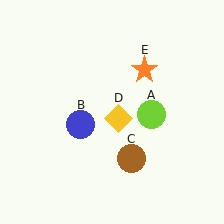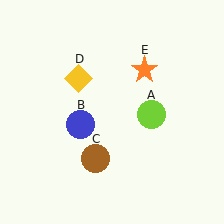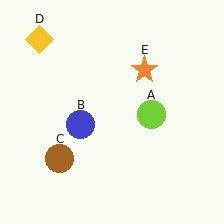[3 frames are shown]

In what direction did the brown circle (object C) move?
The brown circle (object C) moved left.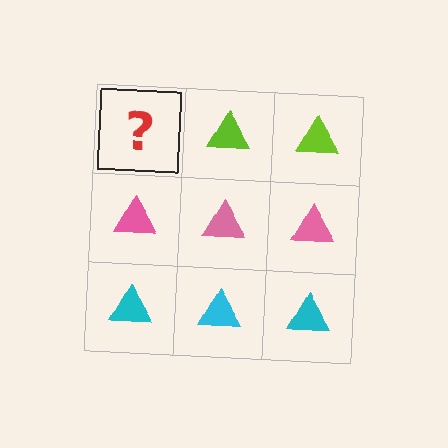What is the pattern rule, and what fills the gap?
The rule is that each row has a consistent color. The gap should be filled with a lime triangle.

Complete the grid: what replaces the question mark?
The question mark should be replaced with a lime triangle.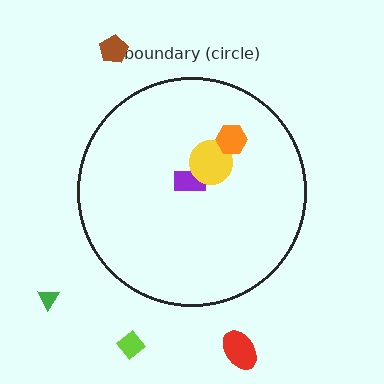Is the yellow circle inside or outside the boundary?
Inside.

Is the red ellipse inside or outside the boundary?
Outside.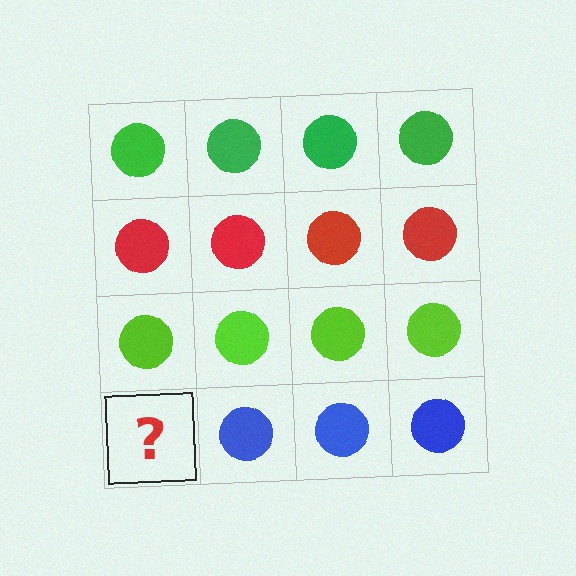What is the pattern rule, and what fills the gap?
The rule is that each row has a consistent color. The gap should be filled with a blue circle.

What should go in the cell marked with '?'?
The missing cell should contain a blue circle.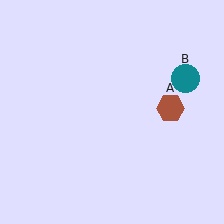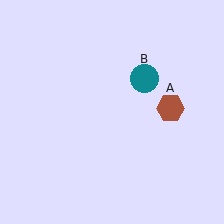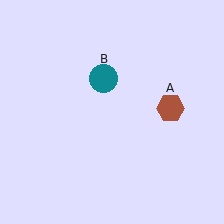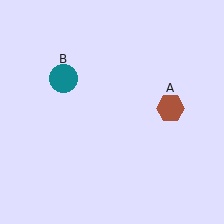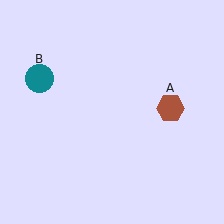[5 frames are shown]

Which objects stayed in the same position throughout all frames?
Brown hexagon (object A) remained stationary.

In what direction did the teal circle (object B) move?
The teal circle (object B) moved left.